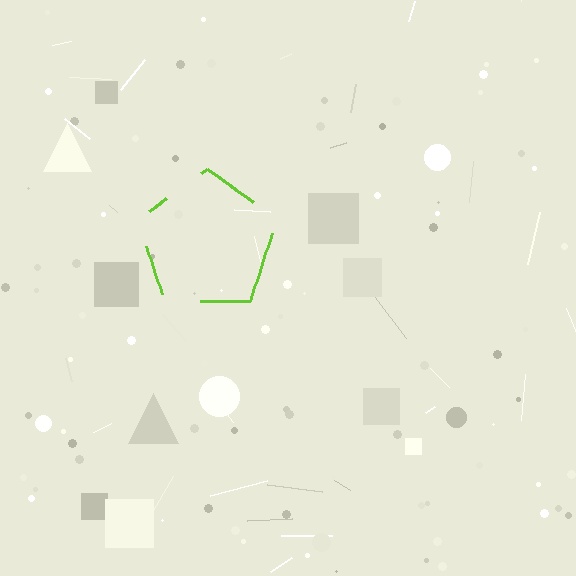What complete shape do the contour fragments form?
The contour fragments form a pentagon.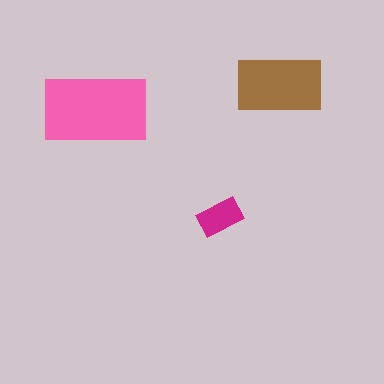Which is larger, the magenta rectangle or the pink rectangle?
The pink one.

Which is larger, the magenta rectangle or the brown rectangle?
The brown one.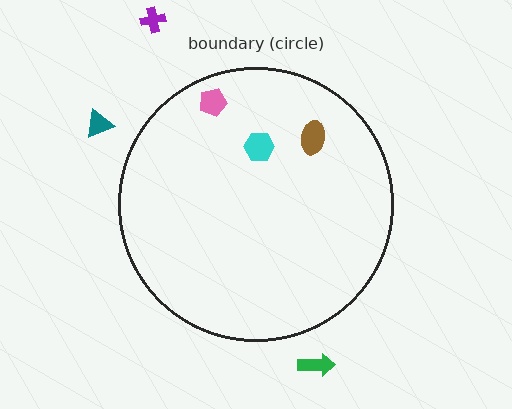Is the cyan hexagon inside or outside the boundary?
Inside.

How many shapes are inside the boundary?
3 inside, 3 outside.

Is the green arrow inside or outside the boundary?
Outside.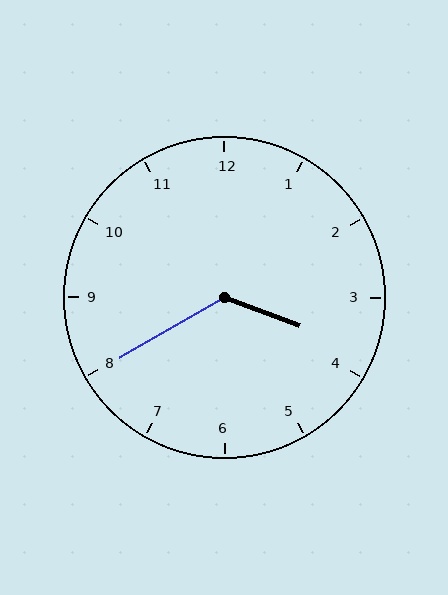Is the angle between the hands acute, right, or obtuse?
It is obtuse.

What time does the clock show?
3:40.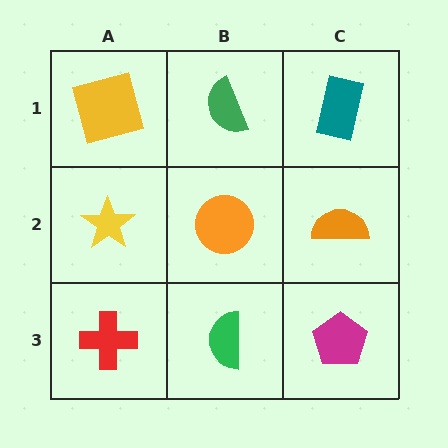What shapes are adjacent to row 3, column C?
An orange semicircle (row 2, column C), a green semicircle (row 3, column B).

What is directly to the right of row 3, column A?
A green semicircle.